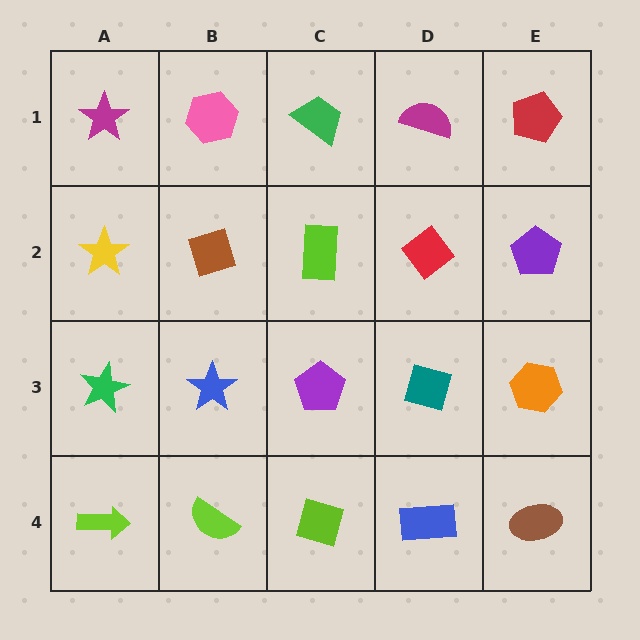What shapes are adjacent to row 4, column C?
A purple pentagon (row 3, column C), a lime semicircle (row 4, column B), a blue rectangle (row 4, column D).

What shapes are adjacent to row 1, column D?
A red diamond (row 2, column D), a green trapezoid (row 1, column C), a red pentagon (row 1, column E).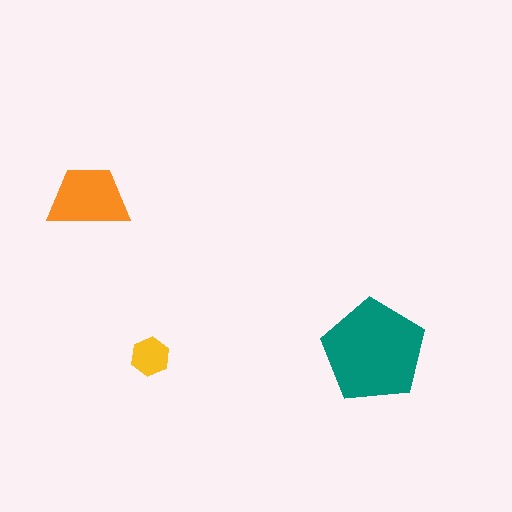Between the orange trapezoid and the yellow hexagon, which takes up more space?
The orange trapezoid.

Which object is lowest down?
The yellow hexagon is bottommost.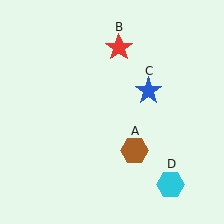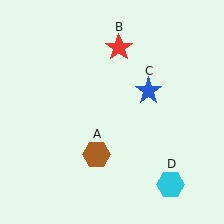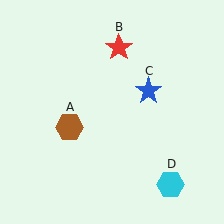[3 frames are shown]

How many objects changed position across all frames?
1 object changed position: brown hexagon (object A).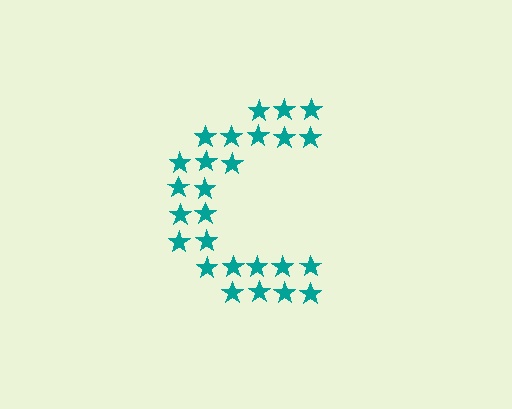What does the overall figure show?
The overall figure shows the letter C.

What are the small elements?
The small elements are stars.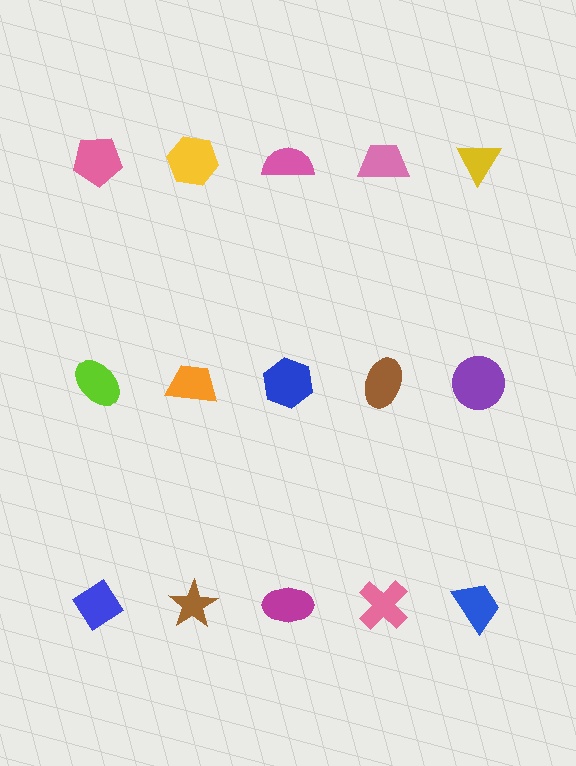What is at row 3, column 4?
A pink cross.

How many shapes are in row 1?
5 shapes.